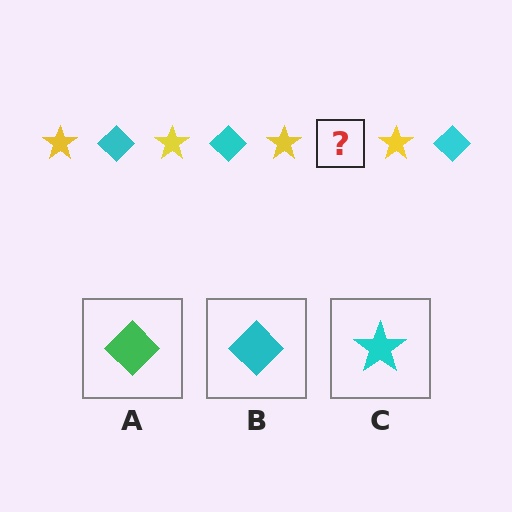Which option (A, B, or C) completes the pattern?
B.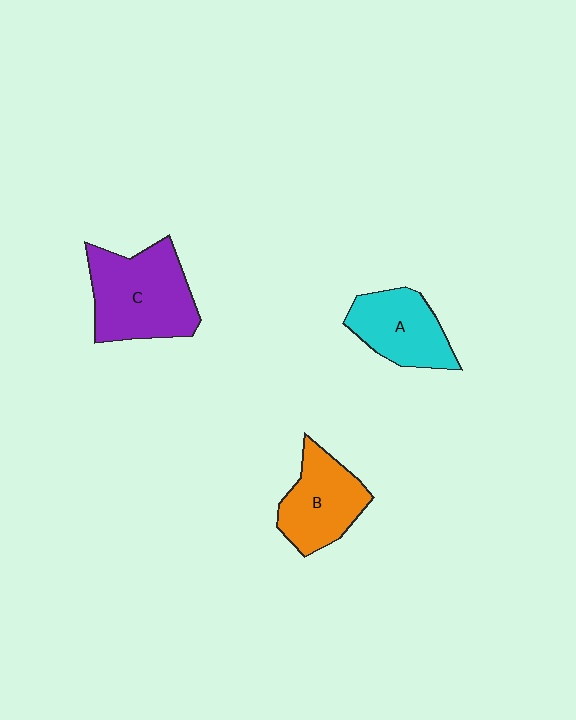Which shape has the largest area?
Shape C (purple).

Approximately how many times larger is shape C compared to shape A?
Approximately 1.4 times.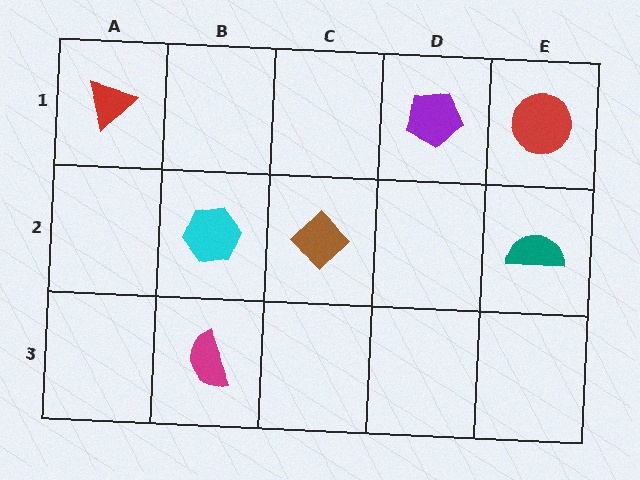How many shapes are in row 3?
1 shape.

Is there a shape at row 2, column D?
No, that cell is empty.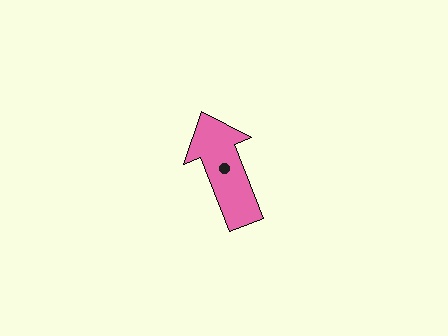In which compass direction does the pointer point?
North.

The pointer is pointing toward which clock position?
Roughly 11 o'clock.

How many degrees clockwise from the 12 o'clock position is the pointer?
Approximately 339 degrees.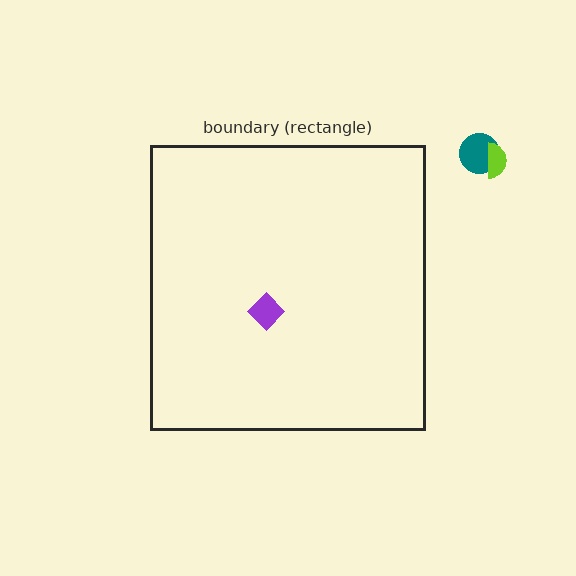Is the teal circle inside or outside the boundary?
Outside.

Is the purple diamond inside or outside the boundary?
Inside.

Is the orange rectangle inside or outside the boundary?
Outside.